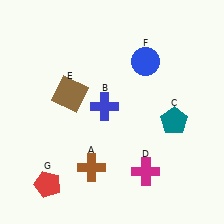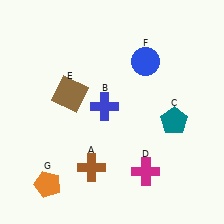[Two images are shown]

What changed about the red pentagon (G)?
In Image 1, G is red. In Image 2, it changed to orange.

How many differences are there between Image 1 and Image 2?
There is 1 difference between the two images.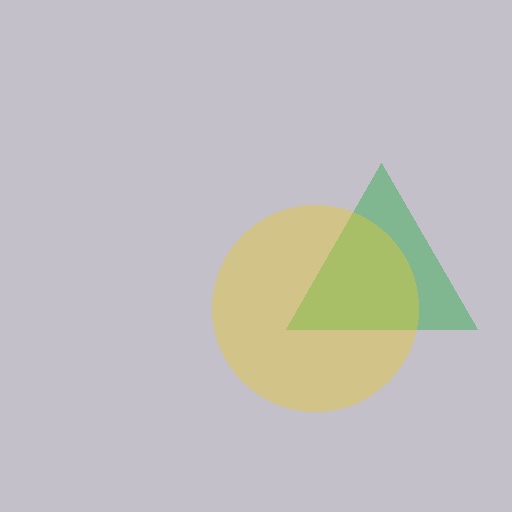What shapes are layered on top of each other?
The layered shapes are: a green triangle, a yellow circle.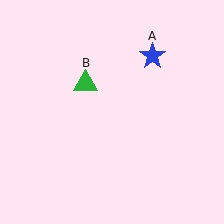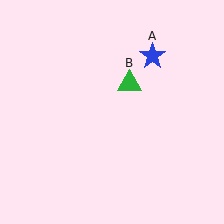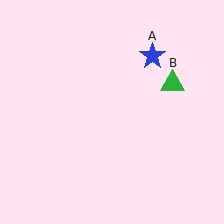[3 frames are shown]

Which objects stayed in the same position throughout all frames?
Blue star (object A) remained stationary.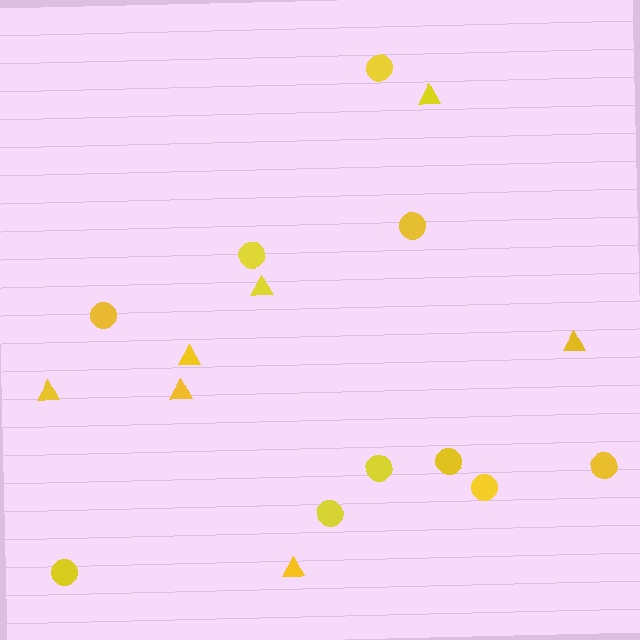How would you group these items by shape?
There are 2 groups: one group of circles (10) and one group of triangles (7).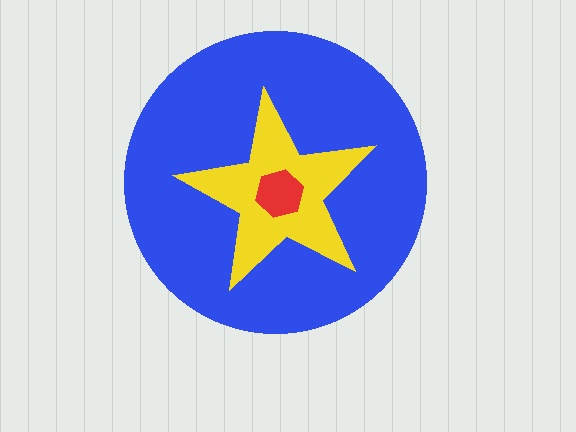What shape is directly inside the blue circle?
The yellow star.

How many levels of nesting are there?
3.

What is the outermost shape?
The blue circle.